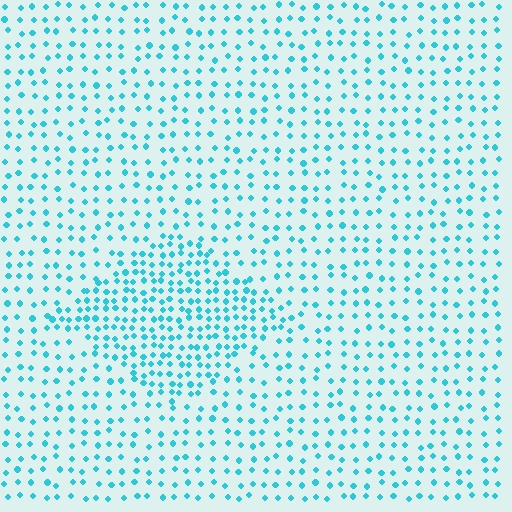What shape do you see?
I see a diamond.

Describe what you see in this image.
The image contains small cyan elements arranged at two different densities. A diamond-shaped region is visible where the elements are more densely packed than the surrounding area.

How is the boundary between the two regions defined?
The boundary is defined by a change in element density (approximately 2.0x ratio). All elements are the same color, size, and shape.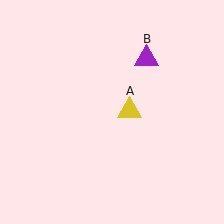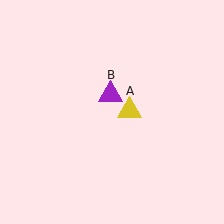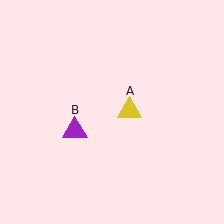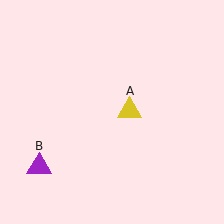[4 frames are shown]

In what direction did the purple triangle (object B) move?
The purple triangle (object B) moved down and to the left.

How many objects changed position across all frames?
1 object changed position: purple triangle (object B).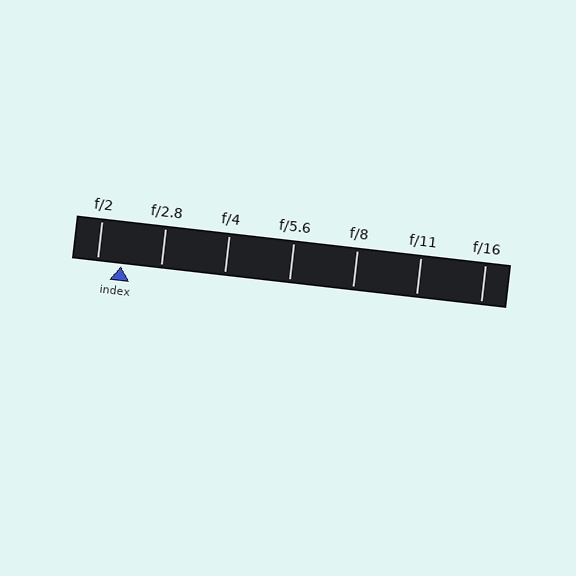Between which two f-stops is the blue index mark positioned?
The index mark is between f/2 and f/2.8.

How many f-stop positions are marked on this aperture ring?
There are 7 f-stop positions marked.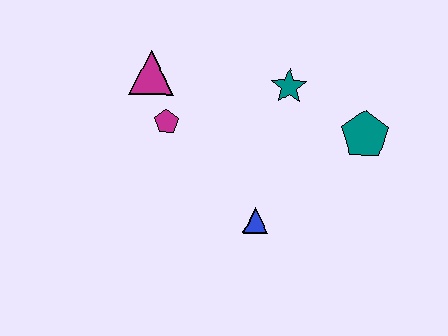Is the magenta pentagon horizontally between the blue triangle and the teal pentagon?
No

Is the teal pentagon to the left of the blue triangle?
No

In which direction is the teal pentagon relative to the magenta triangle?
The teal pentagon is to the right of the magenta triangle.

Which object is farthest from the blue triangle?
The magenta triangle is farthest from the blue triangle.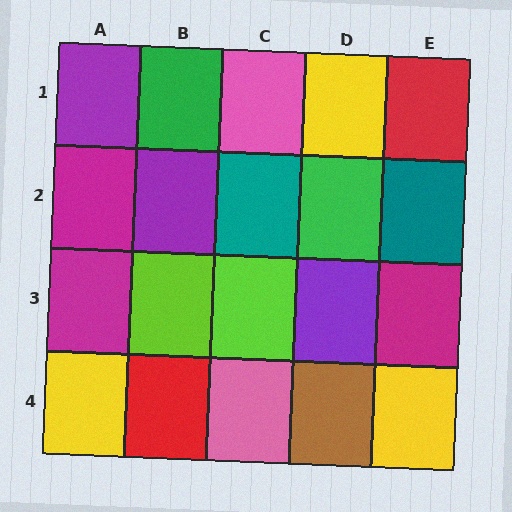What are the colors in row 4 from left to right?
Yellow, red, pink, brown, yellow.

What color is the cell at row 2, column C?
Teal.